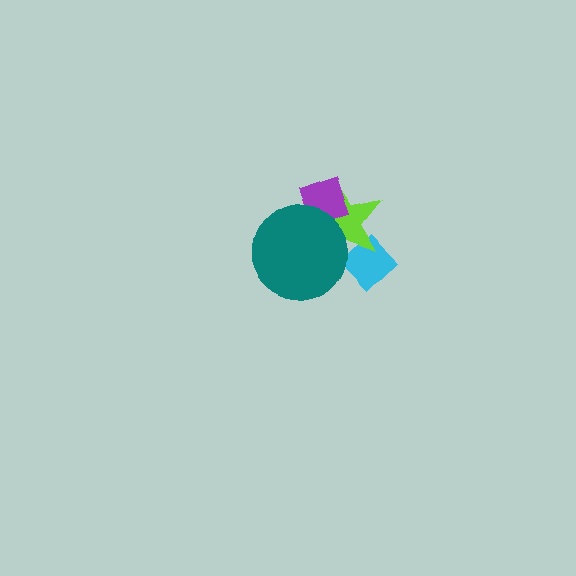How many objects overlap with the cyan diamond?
1 object overlaps with the cyan diamond.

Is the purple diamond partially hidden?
Yes, it is partially covered by another shape.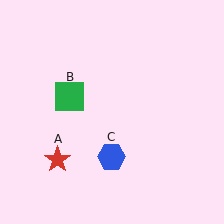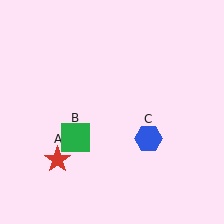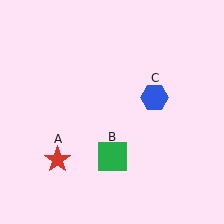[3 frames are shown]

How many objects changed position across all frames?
2 objects changed position: green square (object B), blue hexagon (object C).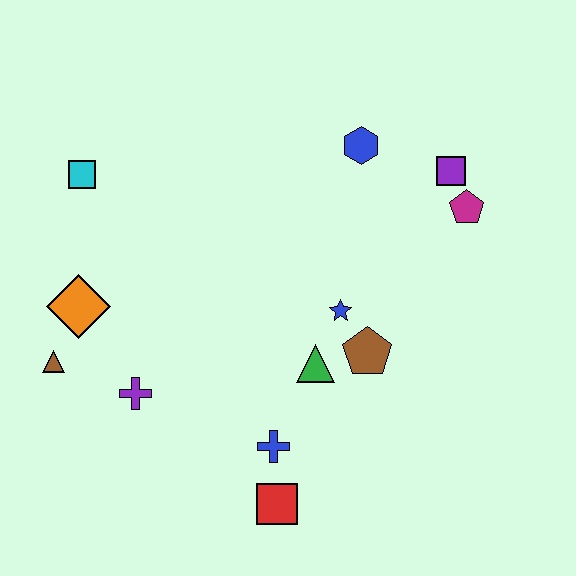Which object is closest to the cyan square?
The orange diamond is closest to the cyan square.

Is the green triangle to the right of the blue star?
No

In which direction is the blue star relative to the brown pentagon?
The blue star is above the brown pentagon.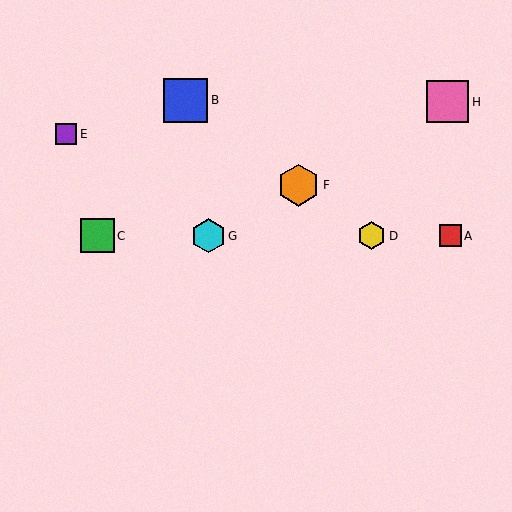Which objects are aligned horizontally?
Objects A, C, D, G are aligned horizontally.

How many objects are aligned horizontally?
4 objects (A, C, D, G) are aligned horizontally.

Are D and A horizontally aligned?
Yes, both are at y≈236.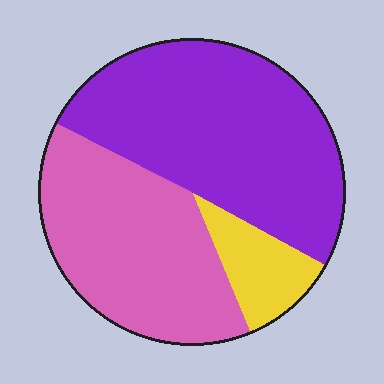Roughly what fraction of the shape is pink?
Pink takes up about two fifths (2/5) of the shape.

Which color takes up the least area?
Yellow, at roughly 10%.